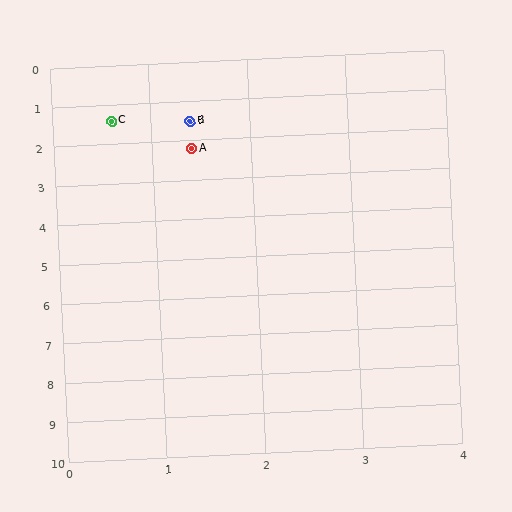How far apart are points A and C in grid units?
Points A and C are about 1.1 grid units apart.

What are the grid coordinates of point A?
Point A is at approximately (1.4, 2.2).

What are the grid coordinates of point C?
Point C is at approximately (0.6, 1.4).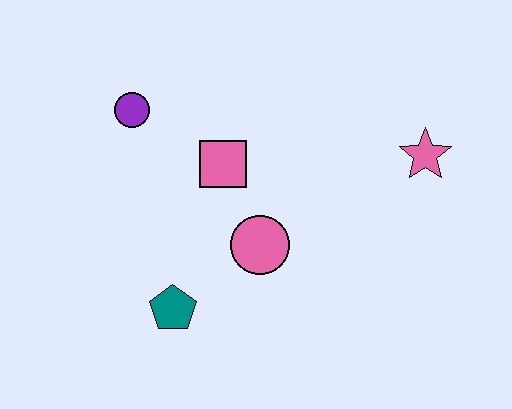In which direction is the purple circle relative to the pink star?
The purple circle is to the left of the pink star.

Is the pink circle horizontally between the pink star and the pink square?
Yes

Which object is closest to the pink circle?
The pink square is closest to the pink circle.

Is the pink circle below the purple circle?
Yes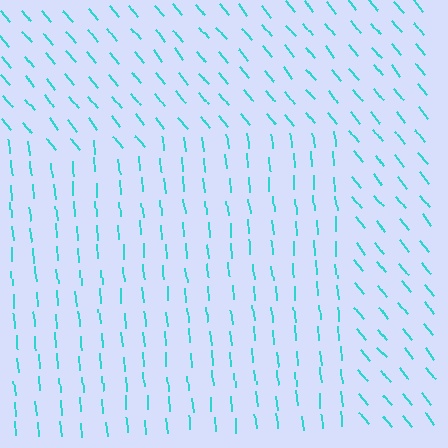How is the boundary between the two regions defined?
The boundary is defined purely by a change in line orientation (approximately 34 degrees difference). All lines are the same color and thickness.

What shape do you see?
I see a rectangle.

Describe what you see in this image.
The image is filled with small cyan line segments. A rectangle region in the image has lines oriented differently from the surrounding lines, creating a visible texture boundary.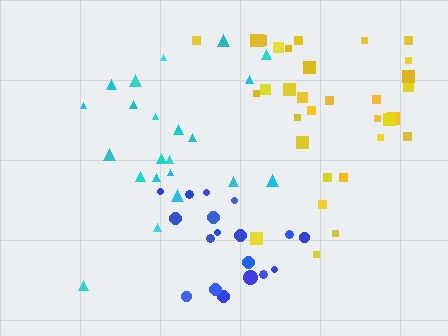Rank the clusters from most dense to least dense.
blue, yellow, cyan.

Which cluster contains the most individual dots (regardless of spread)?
Yellow (34).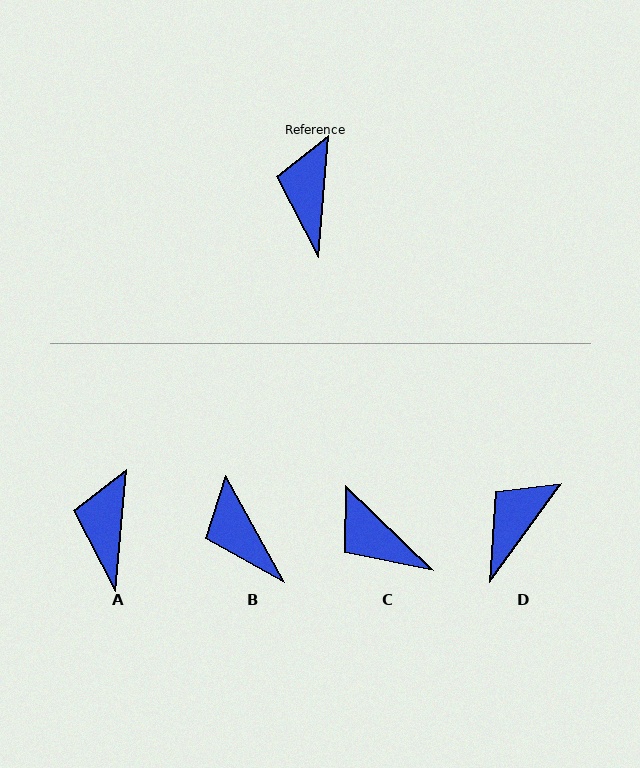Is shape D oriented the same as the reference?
No, it is off by about 31 degrees.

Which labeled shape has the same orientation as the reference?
A.